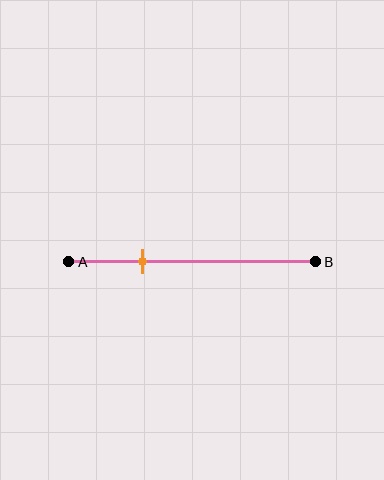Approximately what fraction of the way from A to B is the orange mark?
The orange mark is approximately 30% of the way from A to B.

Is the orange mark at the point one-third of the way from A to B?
No, the mark is at about 30% from A, not at the 33% one-third point.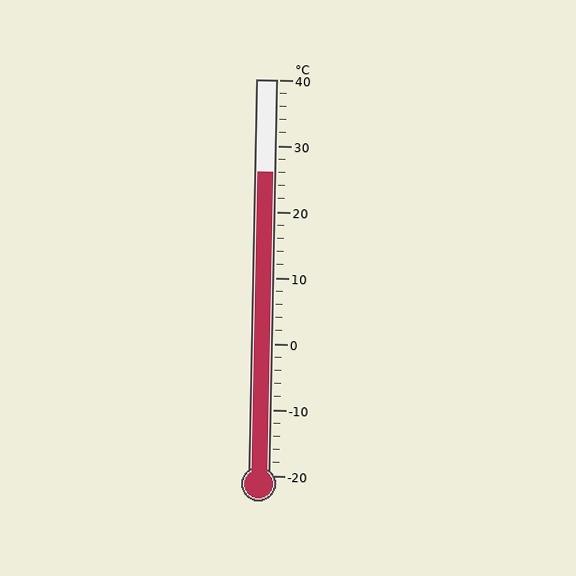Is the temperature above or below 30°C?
The temperature is below 30°C.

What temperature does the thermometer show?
The thermometer shows approximately 26°C.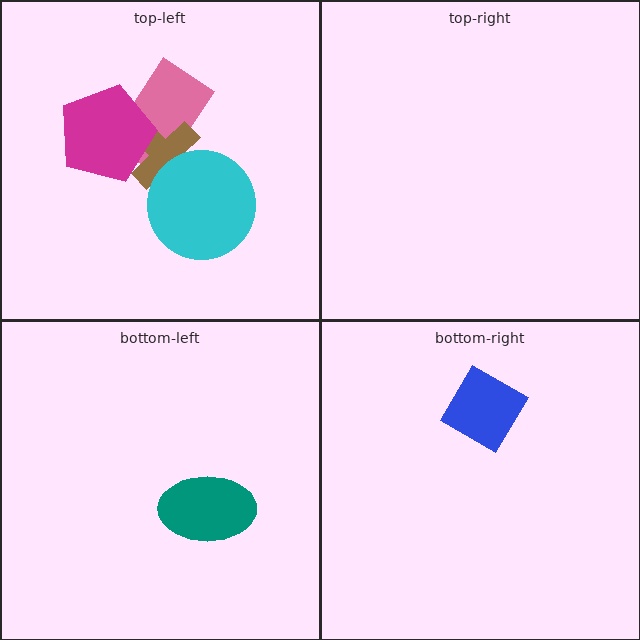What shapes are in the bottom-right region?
The blue diamond.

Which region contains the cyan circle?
The top-left region.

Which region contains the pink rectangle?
The top-left region.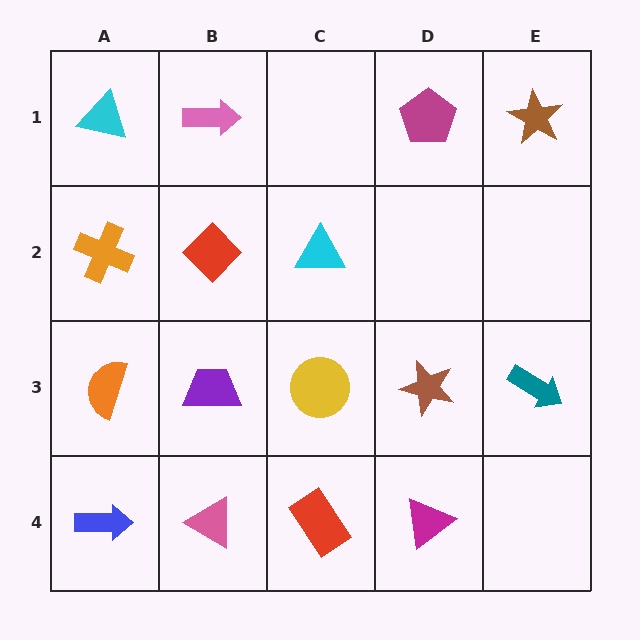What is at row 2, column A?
An orange cross.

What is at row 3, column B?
A purple trapezoid.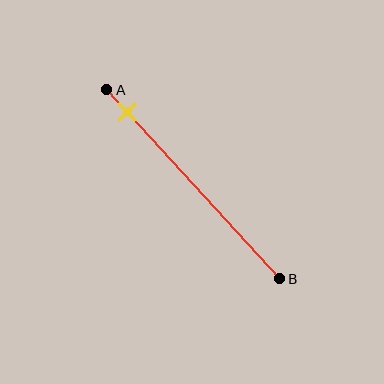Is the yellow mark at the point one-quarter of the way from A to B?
No, the mark is at about 10% from A, not at the 25% one-quarter point.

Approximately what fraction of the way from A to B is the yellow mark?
The yellow mark is approximately 10% of the way from A to B.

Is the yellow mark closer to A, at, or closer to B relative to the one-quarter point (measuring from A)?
The yellow mark is closer to point A than the one-quarter point of segment AB.